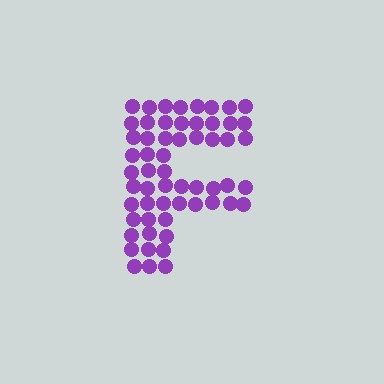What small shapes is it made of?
It is made of small circles.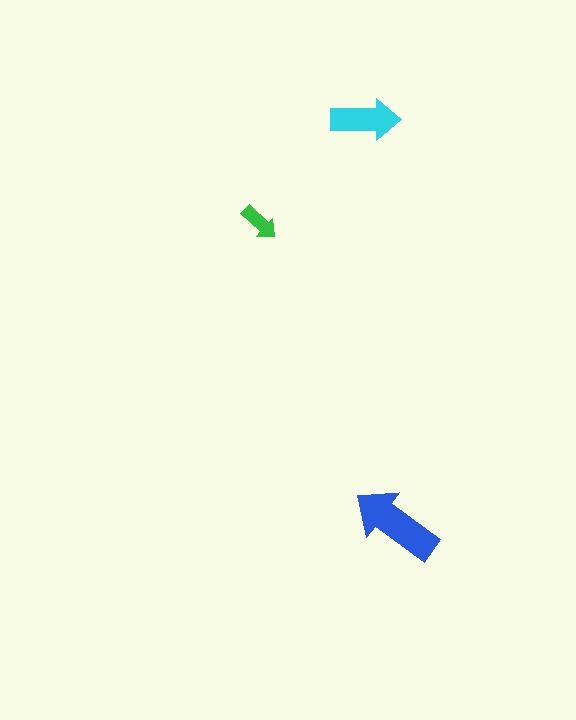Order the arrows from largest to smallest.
the blue one, the cyan one, the green one.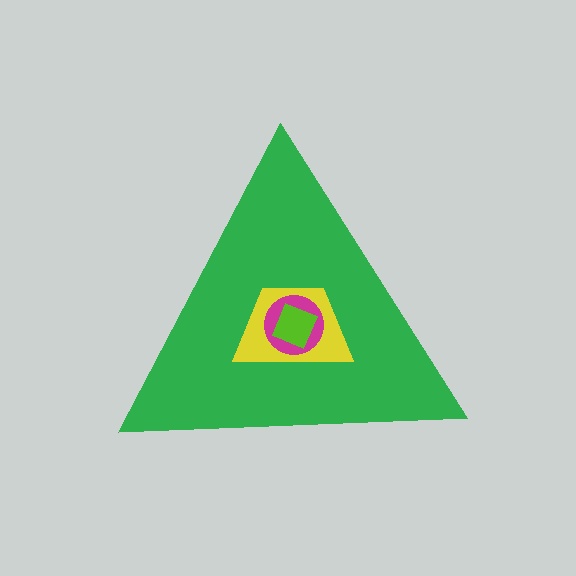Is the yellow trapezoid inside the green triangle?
Yes.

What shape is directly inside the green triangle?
The yellow trapezoid.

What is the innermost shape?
The lime square.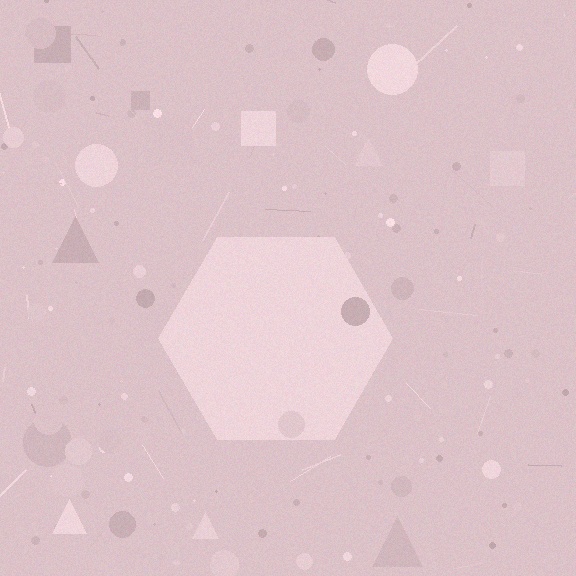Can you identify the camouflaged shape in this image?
The camouflaged shape is a hexagon.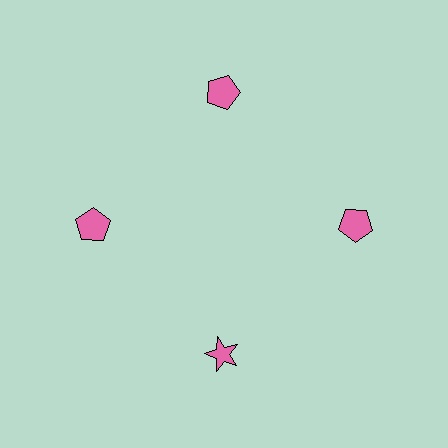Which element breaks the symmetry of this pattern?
The pink star at roughly the 6 o'clock position breaks the symmetry. All other shapes are pink pentagons.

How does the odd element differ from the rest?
It has a different shape: star instead of pentagon.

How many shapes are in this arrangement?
There are 4 shapes arranged in a ring pattern.